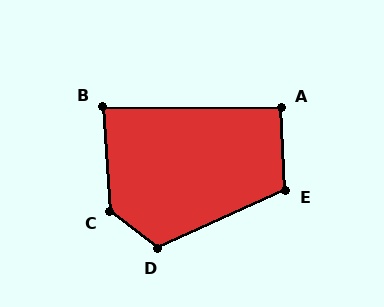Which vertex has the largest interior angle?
C, at approximately 131 degrees.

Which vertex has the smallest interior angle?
B, at approximately 86 degrees.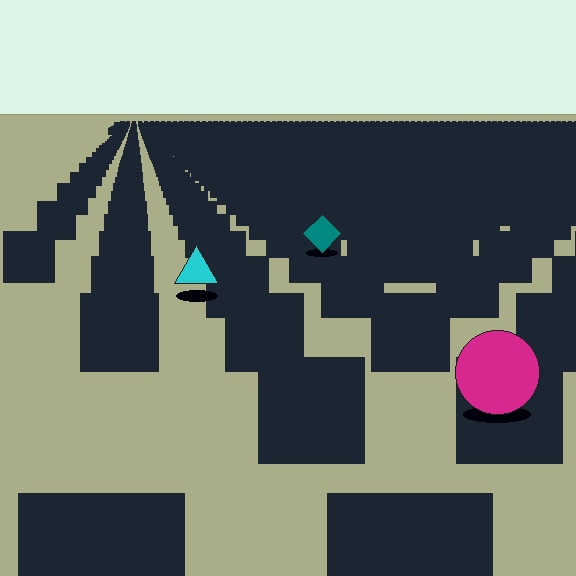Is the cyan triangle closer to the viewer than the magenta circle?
No. The magenta circle is closer — you can tell from the texture gradient: the ground texture is coarser near it.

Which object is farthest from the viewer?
The teal diamond is farthest from the viewer. It appears smaller and the ground texture around it is denser.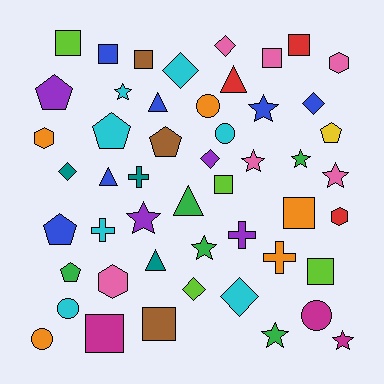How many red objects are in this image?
There are 3 red objects.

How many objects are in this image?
There are 50 objects.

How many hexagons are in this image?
There are 4 hexagons.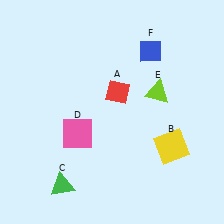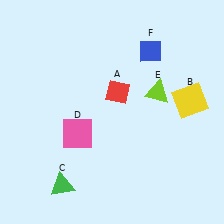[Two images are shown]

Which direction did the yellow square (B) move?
The yellow square (B) moved up.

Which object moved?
The yellow square (B) moved up.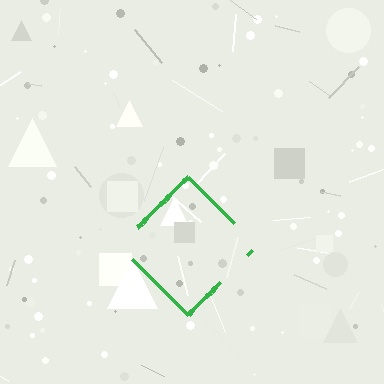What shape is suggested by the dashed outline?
The dashed outline suggests a diamond.